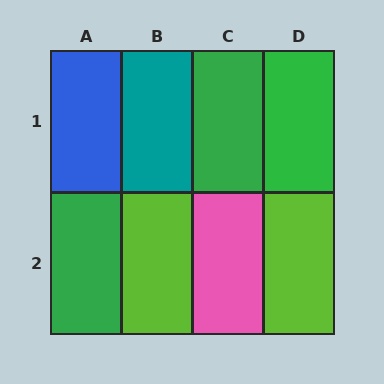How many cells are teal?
1 cell is teal.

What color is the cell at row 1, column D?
Green.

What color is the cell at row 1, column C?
Green.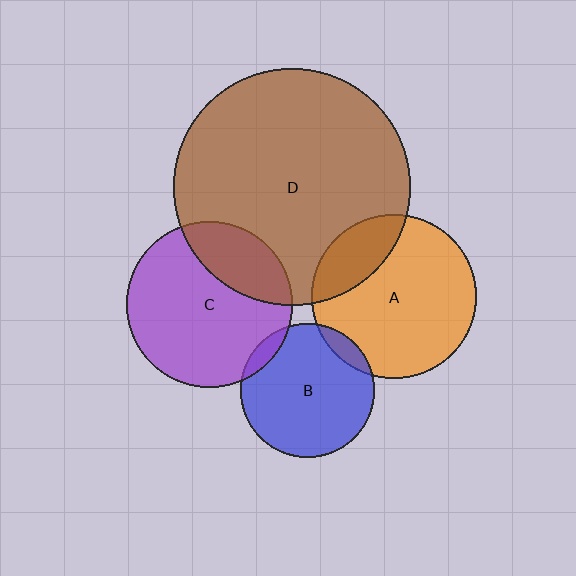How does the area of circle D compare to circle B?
Approximately 3.1 times.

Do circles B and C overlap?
Yes.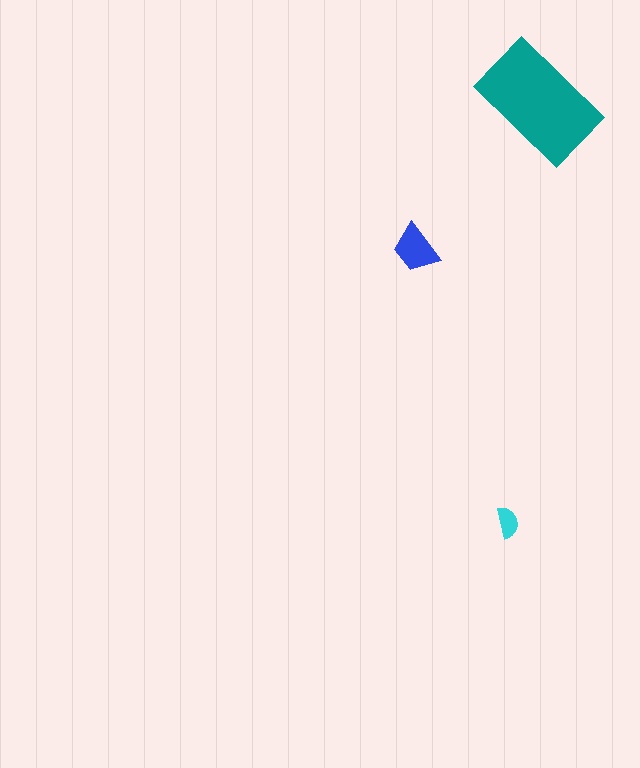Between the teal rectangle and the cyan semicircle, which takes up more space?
The teal rectangle.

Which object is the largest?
The teal rectangle.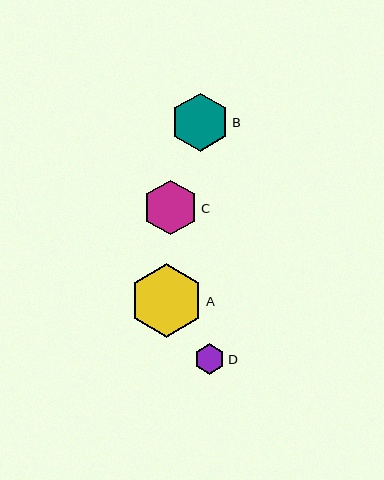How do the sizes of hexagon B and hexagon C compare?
Hexagon B and hexagon C are approximately the same size.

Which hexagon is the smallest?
Hexagon D is the smallest with a size of approximately 31 pixels.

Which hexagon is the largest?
Hexagon A is the largest with a size of approximately 73 pixels.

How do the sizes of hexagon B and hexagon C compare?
Hexagon B and hexagon C are approximately the same size.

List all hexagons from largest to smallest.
From largest to smallest: A, B, C, D.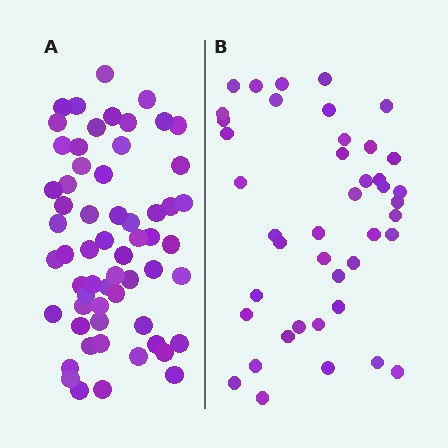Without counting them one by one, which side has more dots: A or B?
Region A (the left region) has more dots.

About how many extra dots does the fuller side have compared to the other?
Region A has approximately 20 more dots than region B.